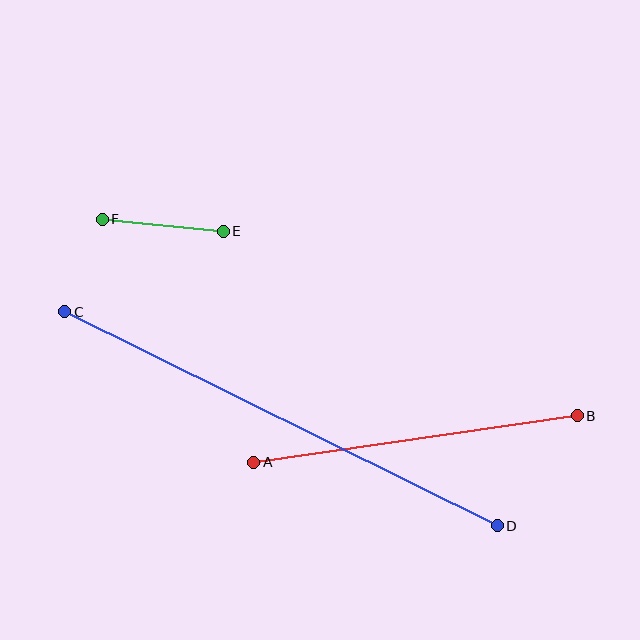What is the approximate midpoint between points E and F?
The midpoint is at approximately (163, 225) pixels.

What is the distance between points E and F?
The distance is approximately 121 pixels.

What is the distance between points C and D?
The distance is approximately 483 pixels.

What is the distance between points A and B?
The distance is approximately 327 pixels.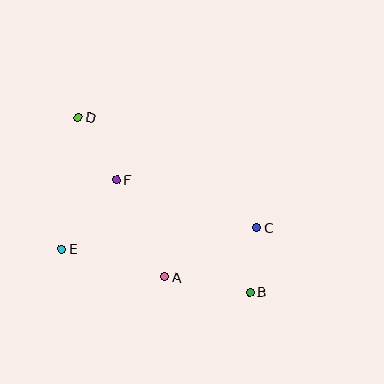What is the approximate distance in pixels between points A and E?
The distance between A and E is approximately 107 pixels.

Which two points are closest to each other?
Points B and C are closest to each other.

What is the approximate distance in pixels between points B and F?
The distance between B and F is approximately 175 pixels.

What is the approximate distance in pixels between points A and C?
The distance between A and C is approximately 104 pixels.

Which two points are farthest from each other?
Points B and D are farthest from each other.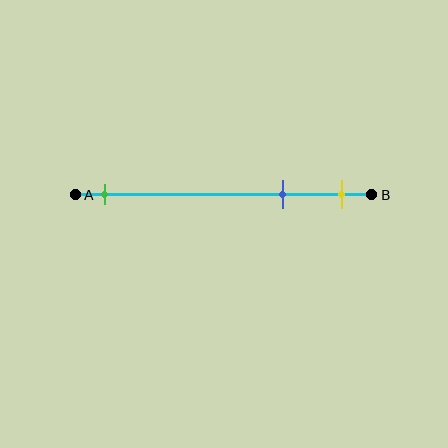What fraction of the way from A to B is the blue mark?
The blue mark is approximately 70% (0.7) of the way from A to B.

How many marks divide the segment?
There are 3 marks dividing the segment.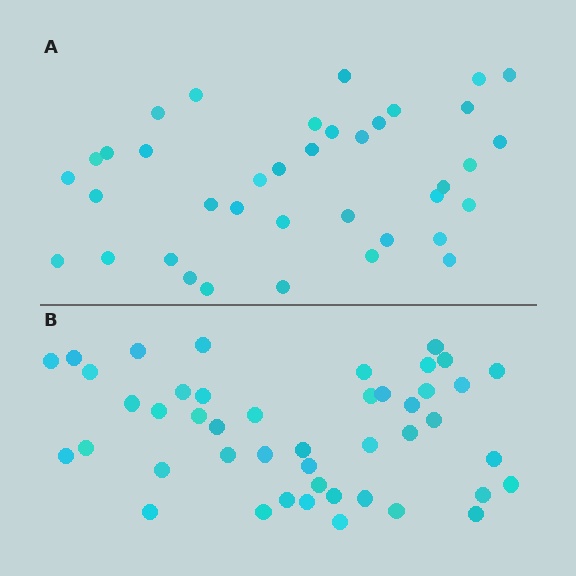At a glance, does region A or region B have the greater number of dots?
Region B (the bottom region) has more dots.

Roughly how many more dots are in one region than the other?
Region B has roughly 8 or so more dots than region A.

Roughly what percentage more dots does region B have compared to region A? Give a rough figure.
About 20% more.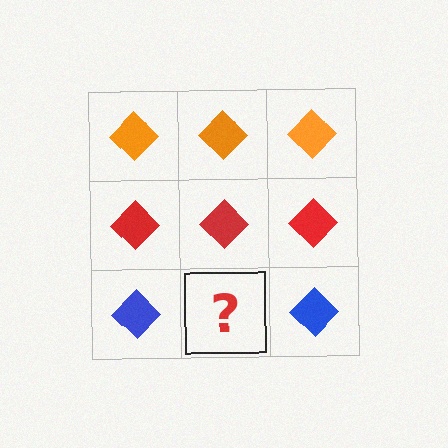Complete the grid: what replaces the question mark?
The question mark should be replaced with a blue diamond.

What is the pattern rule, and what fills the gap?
The rule is that each row has a consistent color. The gap should be filled with a blue diamond.